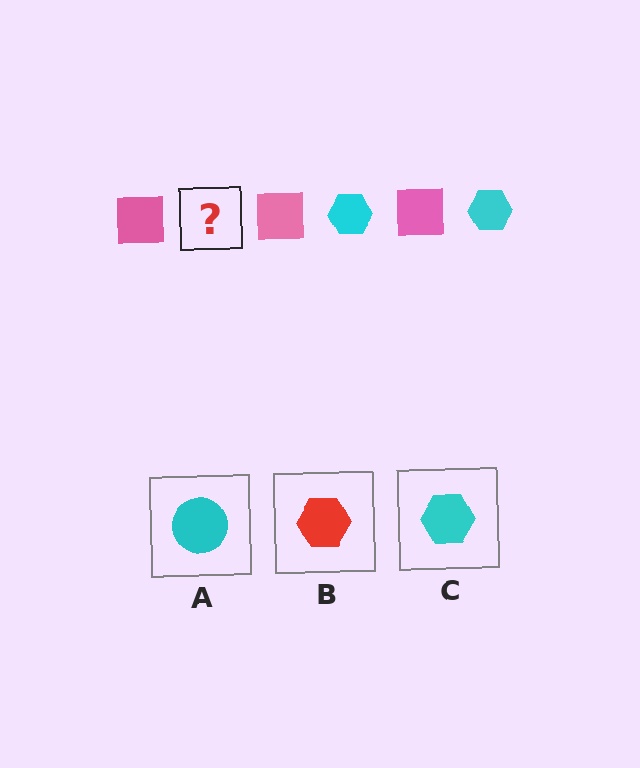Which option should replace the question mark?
Option C.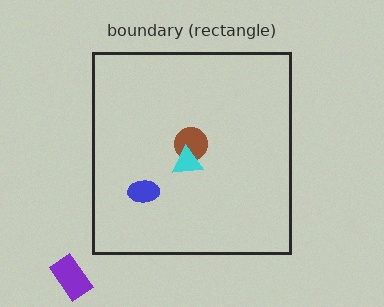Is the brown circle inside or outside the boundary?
Inside.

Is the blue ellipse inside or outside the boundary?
Inside.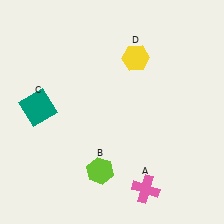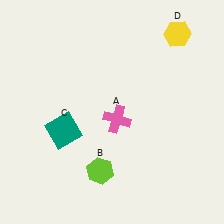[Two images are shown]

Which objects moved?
The objects that moved are: the pink cross (A), the teal square (C), the yellow hexagon (D).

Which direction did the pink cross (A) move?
The pink cross (A) moved up.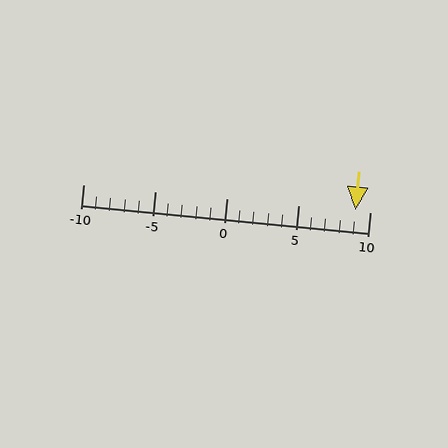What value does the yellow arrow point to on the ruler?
The yellow arrow points to approximately 9.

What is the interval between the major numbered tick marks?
The major tick marks are spaced 5 units apart.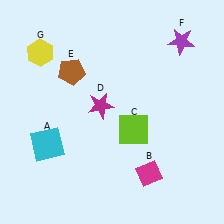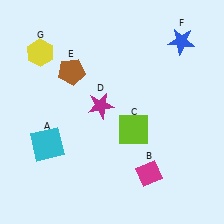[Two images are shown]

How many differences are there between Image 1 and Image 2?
There is 1 difference between the two images.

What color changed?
The star (F) changed from purple in Image 1 to blue in Image 2.